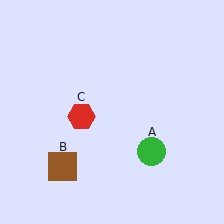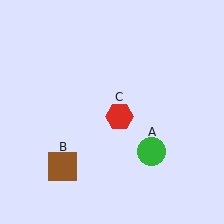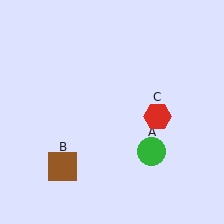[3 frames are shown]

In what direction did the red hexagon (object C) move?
The red hexagon (object C) moved right.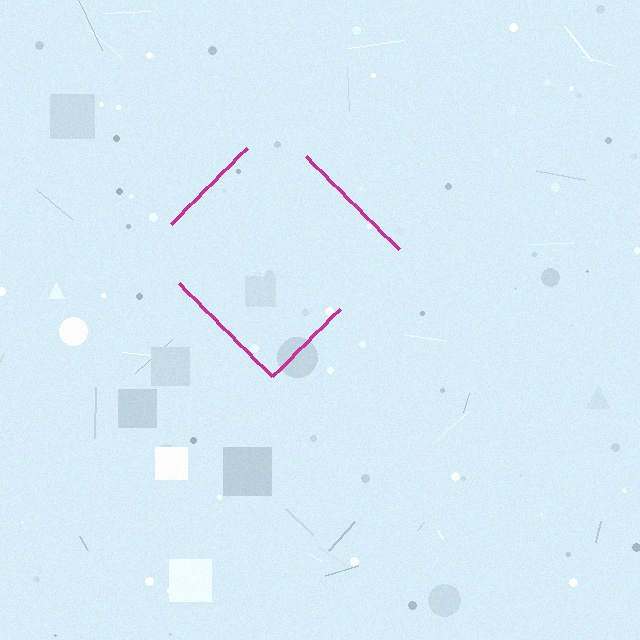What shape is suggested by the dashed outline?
The dashed outline suggests a diamond.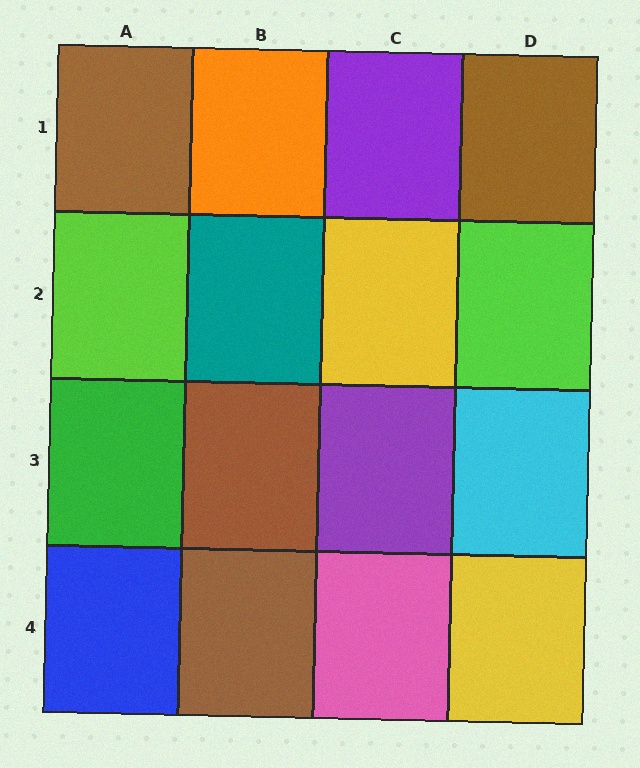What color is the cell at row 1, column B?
Orange.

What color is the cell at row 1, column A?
Brown.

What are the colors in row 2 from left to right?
Lime, teal, yellow, lime.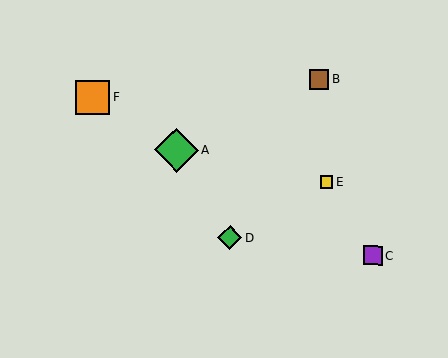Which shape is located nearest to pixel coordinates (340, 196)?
The yellow square (labeled E) at (326, 182) is nearest to that location.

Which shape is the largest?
The green diamond (labeled A) is the largest.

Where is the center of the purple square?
The center of the purple square is at (373, 255).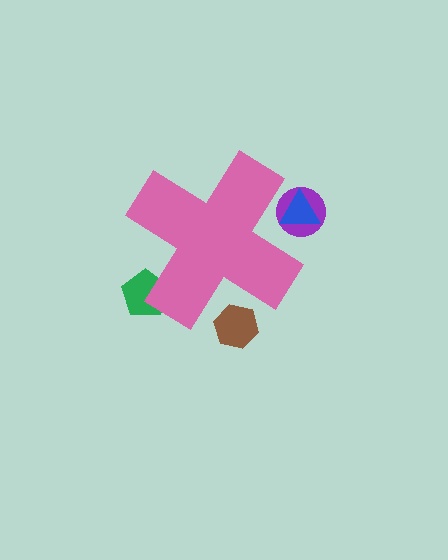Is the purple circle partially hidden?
Yes, the purple circle is partially hidden behind the pink cross.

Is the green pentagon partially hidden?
Yes, the green pentagon is partially hidden behind the pink cross.